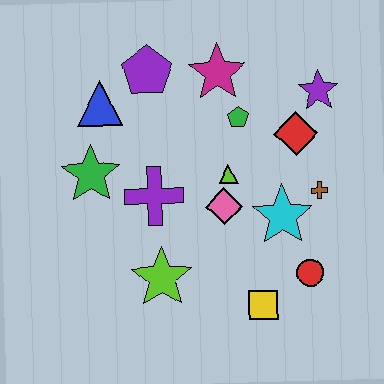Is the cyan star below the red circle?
No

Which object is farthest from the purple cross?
The purple star is farthest from the purple cross.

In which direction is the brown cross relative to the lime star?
The brown cross is to the right of the lime star.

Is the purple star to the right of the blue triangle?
Yes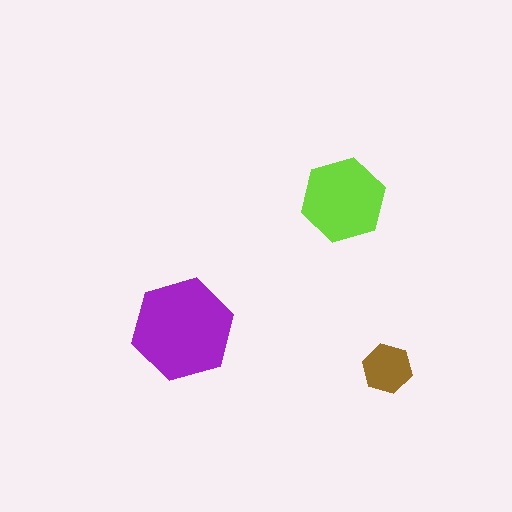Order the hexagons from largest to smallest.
the purple one, the lime one, the brown one.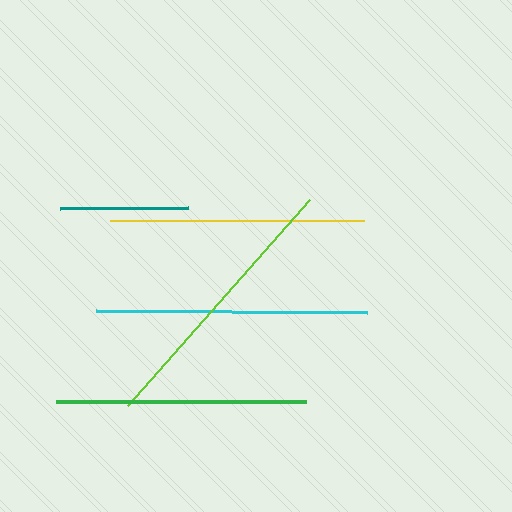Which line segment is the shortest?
The teal line is the shortest at approximately 128 pixels.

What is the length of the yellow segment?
The yellow segment is approximately 254 pixels long.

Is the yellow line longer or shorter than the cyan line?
The cyan line is longer than the yellow line.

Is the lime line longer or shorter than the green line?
The lime line is longer than the green line.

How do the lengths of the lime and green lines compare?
The lime and green lines are approximately the same length.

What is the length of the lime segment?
The lime segment is approximately 275 pixels long.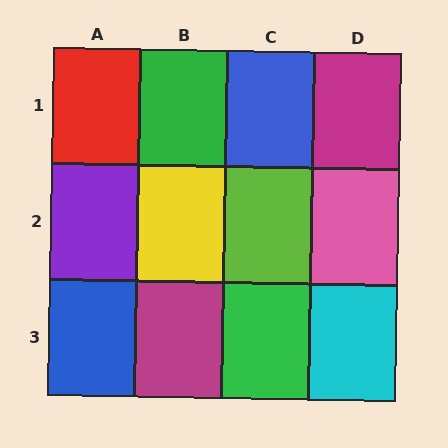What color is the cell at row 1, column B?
Green.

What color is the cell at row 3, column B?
Magenta.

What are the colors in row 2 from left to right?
Purple, yellow, lime, pink.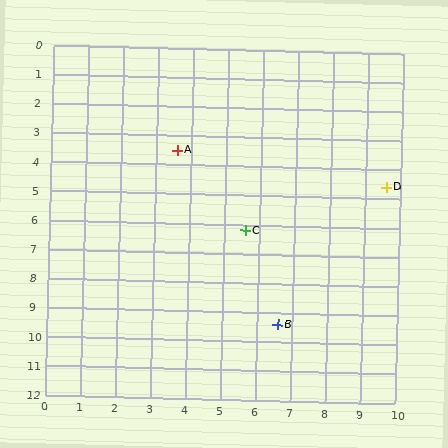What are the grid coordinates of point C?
Point C is at approximately (5.6, 6.2).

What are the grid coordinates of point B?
Point B is at approximately (6.6, 9.4).